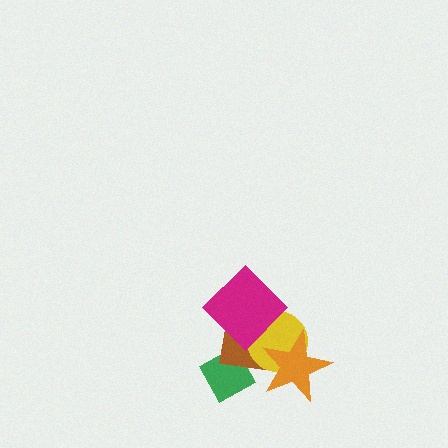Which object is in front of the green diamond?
The brown rectangle is in front of the green diamond.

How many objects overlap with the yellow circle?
3 objects overlap with the yellow circle.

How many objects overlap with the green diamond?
1 object overlaps with the green diamond.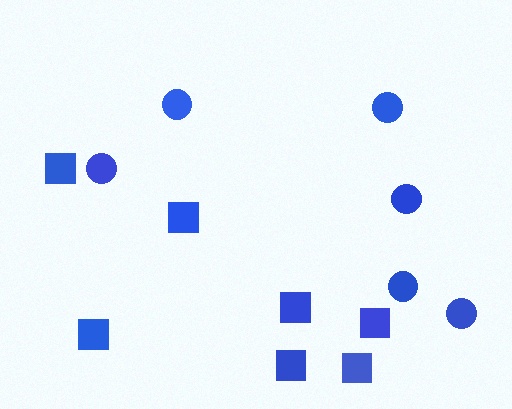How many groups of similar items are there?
There are 2 groups: one group of circles (6) and one group of squares (7).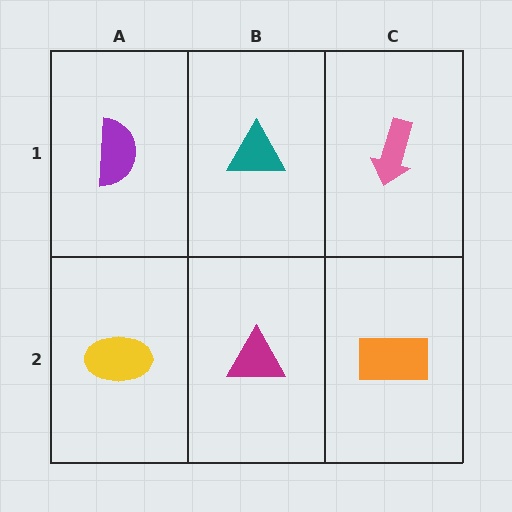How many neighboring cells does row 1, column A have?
2.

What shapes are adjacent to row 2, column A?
A purple semicircle (row 1, column A), a magenta triangle (row 2, column B).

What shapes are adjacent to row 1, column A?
A yellow ellipse (row 2, column A), a teal triangle (row 1, column B).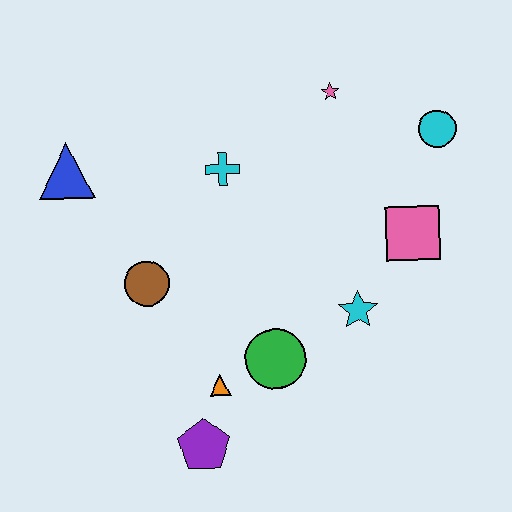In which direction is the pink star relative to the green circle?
The pink star is above the green circle.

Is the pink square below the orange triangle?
No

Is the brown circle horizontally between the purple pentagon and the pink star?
No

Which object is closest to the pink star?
The cyan circle is closest to the pink star.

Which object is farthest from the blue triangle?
The cyan circle is farthest from the blue triangle.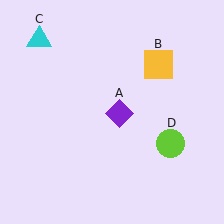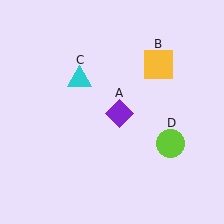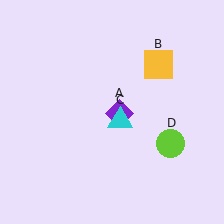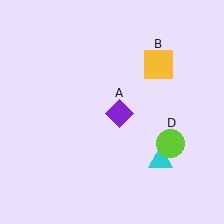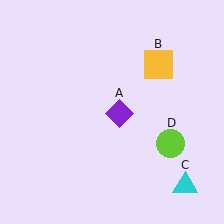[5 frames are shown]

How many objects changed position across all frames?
1 object changed position: cyan triangle (object C).